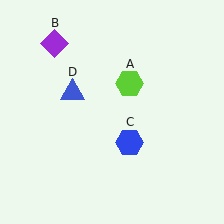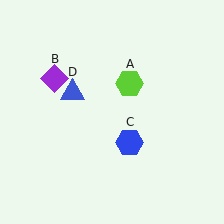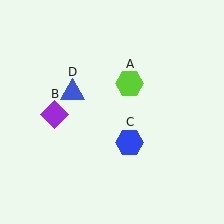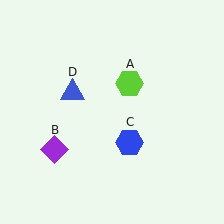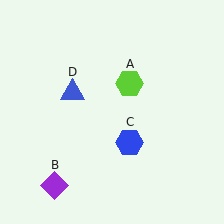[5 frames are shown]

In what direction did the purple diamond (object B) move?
The purple diamond (object B) moved down.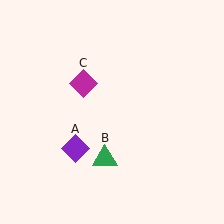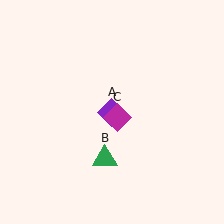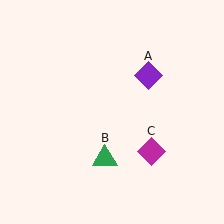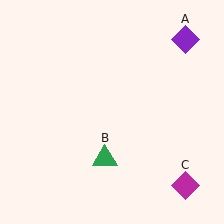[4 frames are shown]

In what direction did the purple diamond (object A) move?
The purple diamond (object A) moved up and to the right.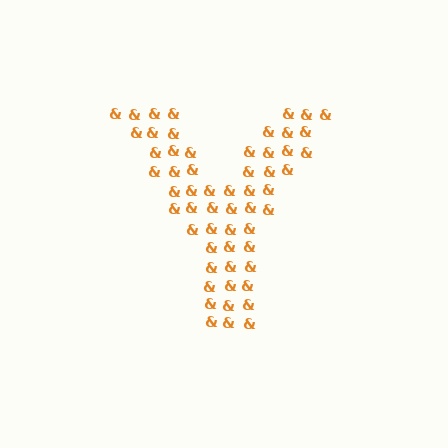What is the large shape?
The large shape is the letter Y.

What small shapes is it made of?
It is made of small ampersands.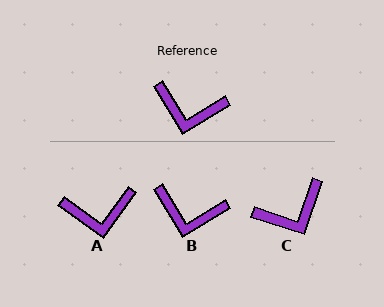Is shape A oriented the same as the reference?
No, it is off by about 23 degrees.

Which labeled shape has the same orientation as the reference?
B.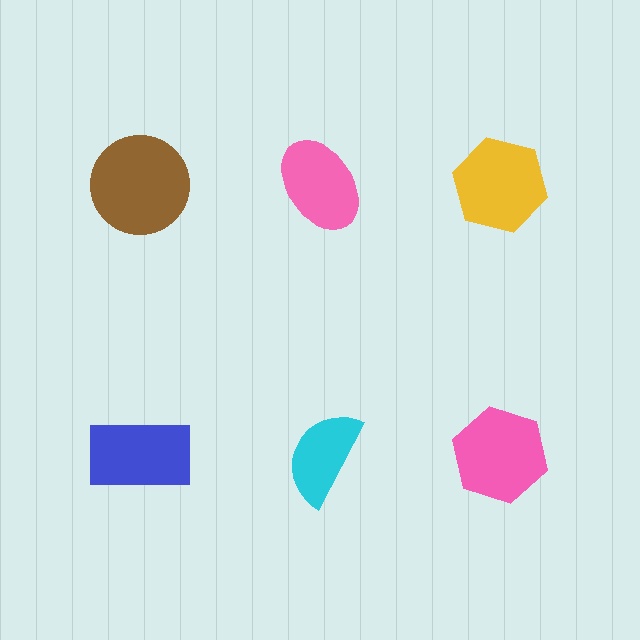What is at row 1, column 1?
A brown circle.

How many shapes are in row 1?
3 shapes.